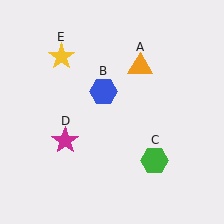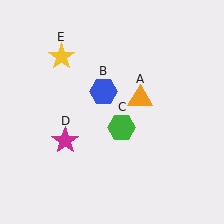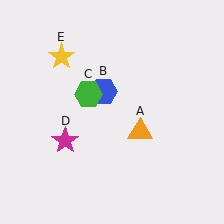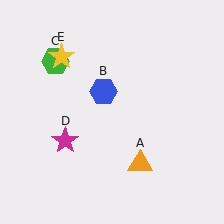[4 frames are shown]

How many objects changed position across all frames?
2 objects changed position: orange triangle (object A), green hexagon (object C).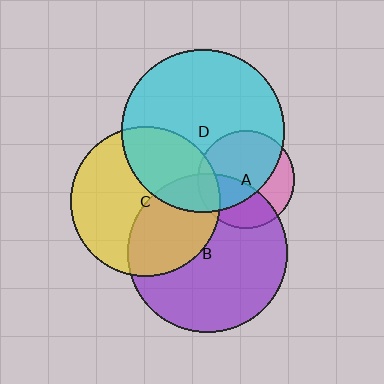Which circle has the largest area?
Circle D (cyan).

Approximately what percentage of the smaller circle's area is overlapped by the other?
Approximately 65%.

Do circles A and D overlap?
Yes.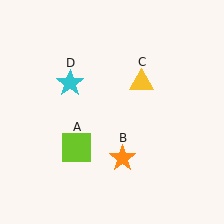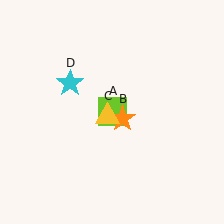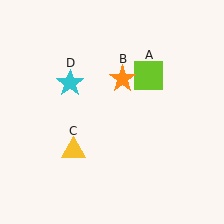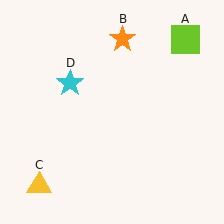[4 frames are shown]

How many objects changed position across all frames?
3 objects changed position: lime square (object A), orange star (object B), yellow triangle (object C).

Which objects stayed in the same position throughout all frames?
Cyan star (object D) remained stationary.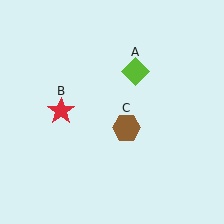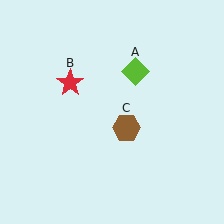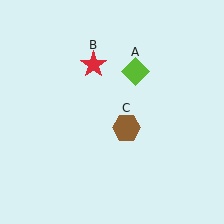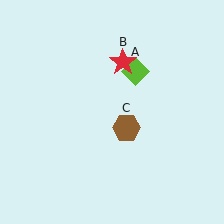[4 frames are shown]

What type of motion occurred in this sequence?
The red star (object B) rotated clockwise around the center of the scene.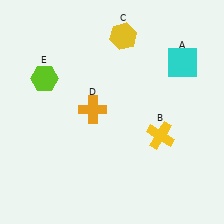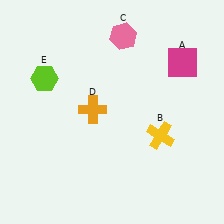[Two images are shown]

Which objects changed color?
A changed from cyan to magenta. C changed from yellow to pink.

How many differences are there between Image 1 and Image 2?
There are 2 differences between the two images.